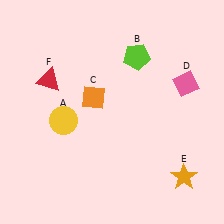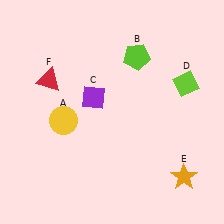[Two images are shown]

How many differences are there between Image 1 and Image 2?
There are 2 differences between the two images.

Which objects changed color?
C changed from orange to purple. D changed from pink to lime.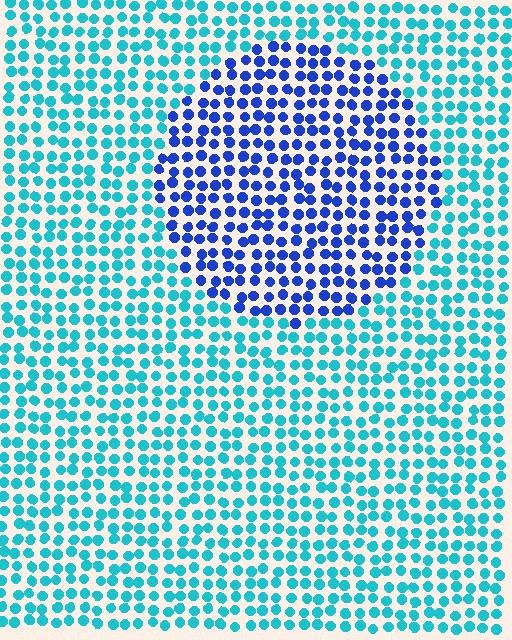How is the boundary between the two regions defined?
The boundary is defined purely by a slight shift in hue (about 45 degrees). Spacing, size, and orientation are identical on both sides.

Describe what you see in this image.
The image is filled with small cyan elements in a uniform arrangement. A circle-shaped region is visible where the elements are tinted to a slightly different hue, forming a subtle color boundary.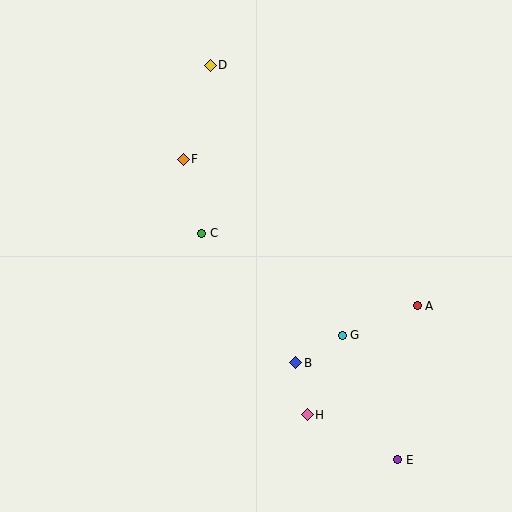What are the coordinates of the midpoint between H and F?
The midpoint between H and F is at (245, 287).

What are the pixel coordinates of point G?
Point G is at (342, 335).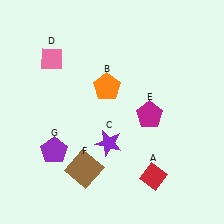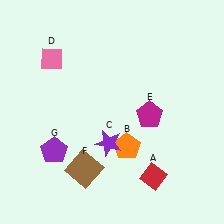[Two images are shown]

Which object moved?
The orange pentagon (B) moved down.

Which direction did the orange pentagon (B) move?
The orange pentagon (B) moved down.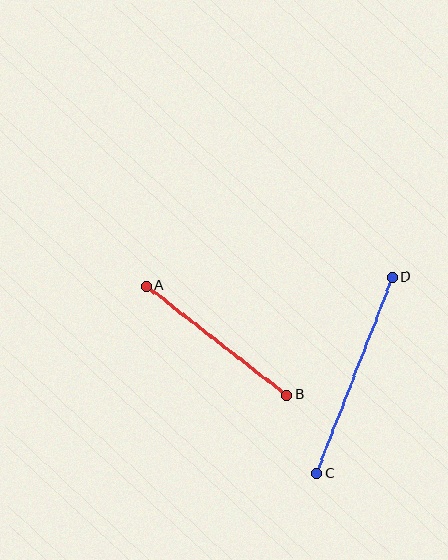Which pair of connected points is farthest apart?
Points C and D are farthest apart.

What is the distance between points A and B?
The distance is approximately 178 pixels.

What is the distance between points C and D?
The distance is approximately 210 pixels.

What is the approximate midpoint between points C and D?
The midpoint is at approximately (354, 375) pixels.